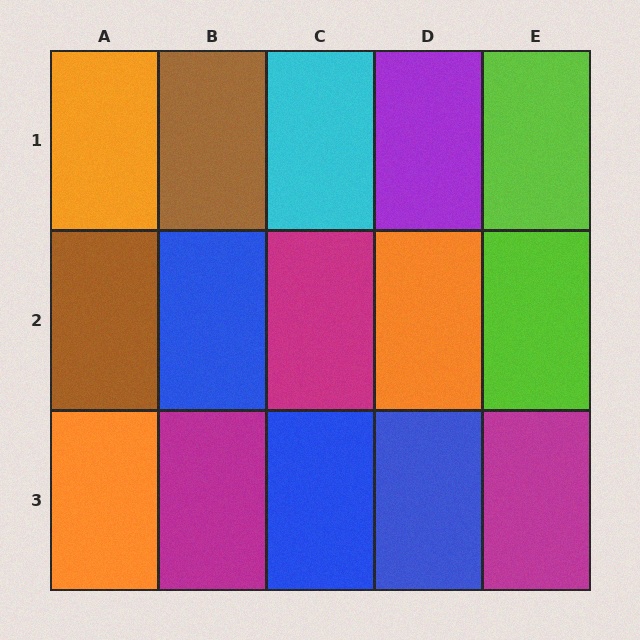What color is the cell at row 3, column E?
Magenta.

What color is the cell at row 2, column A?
Brown.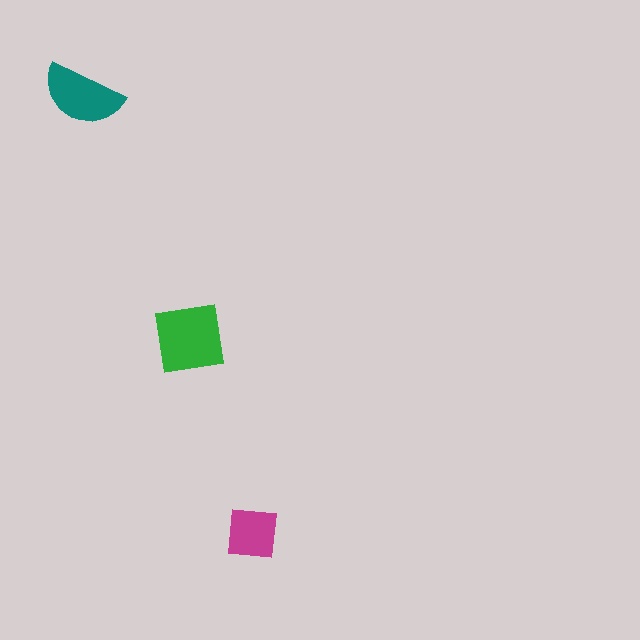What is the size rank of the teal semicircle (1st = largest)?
2nd.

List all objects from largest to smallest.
The green square, the teal semicircle, the magenta square.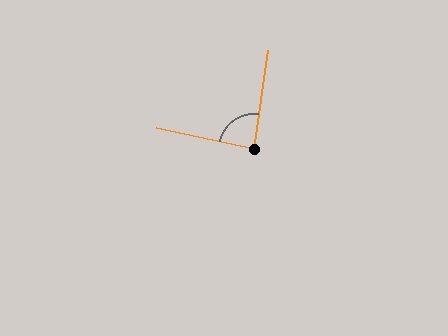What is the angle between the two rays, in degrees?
Approximately 86 degrees.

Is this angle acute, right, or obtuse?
It is approximately a right angle.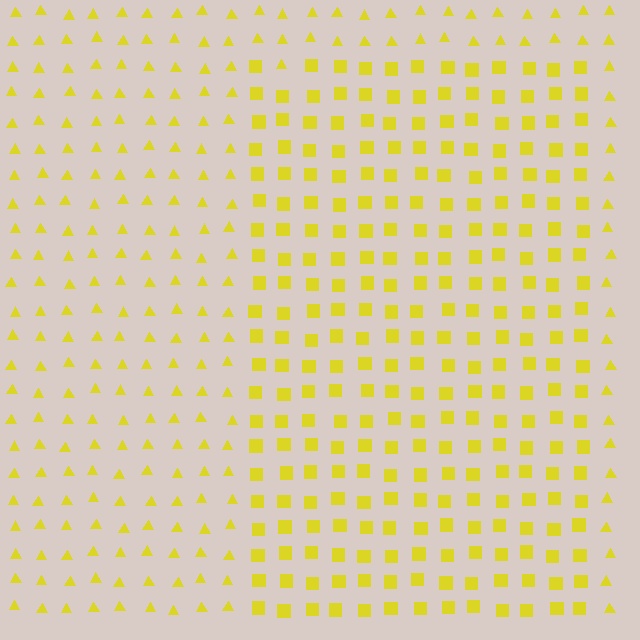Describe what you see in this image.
The image is filled with small yellow elements arranged in a uniform grid. A rectangle-shaped region contains squares, while the surrounding area contains triangles. The boundary is defined purely by the change in element shape.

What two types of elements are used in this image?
The image uses squares inside the rectangle region and triangles outside it.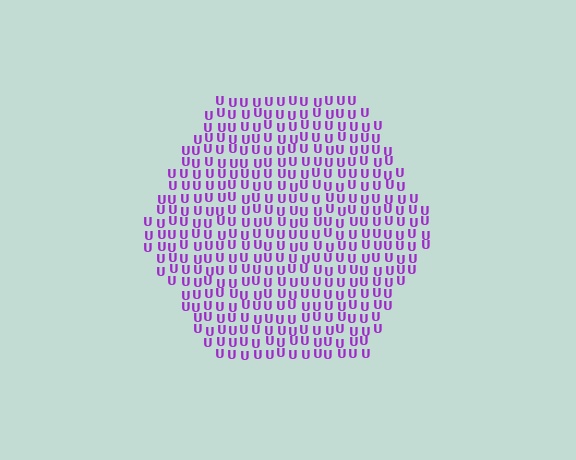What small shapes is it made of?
It is made of small letter U's.